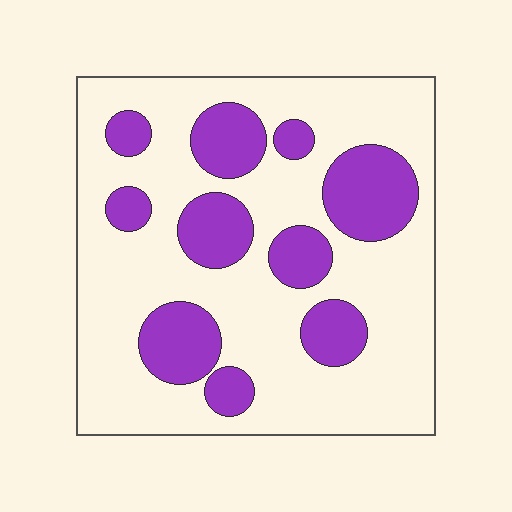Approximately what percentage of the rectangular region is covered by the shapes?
Approximately 30%.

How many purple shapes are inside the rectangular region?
10.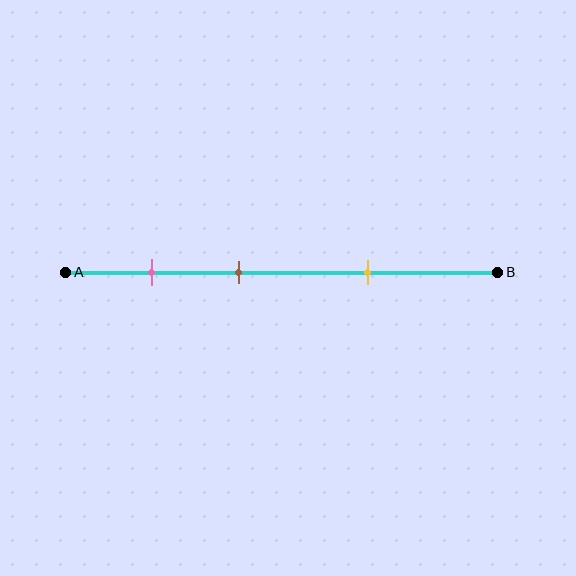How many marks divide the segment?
There are 3 marks dividing the segment.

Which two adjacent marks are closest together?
The pink and brown marks are the closest adjacent pair.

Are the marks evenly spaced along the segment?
Yes, the marks are approximately evenly spaced.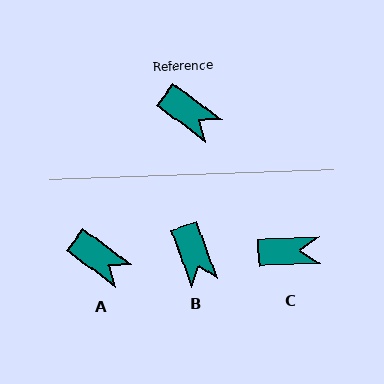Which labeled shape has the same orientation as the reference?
A.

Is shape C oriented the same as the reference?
No, it is off by about 39 degrees.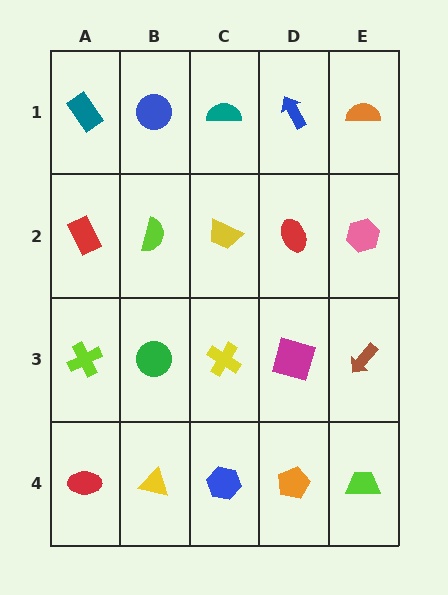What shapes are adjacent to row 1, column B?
A lime semicircle (row 2, column B), a teal rectangle (row 1, column A), a teal semicircle (row 1, column C).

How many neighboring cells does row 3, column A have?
3.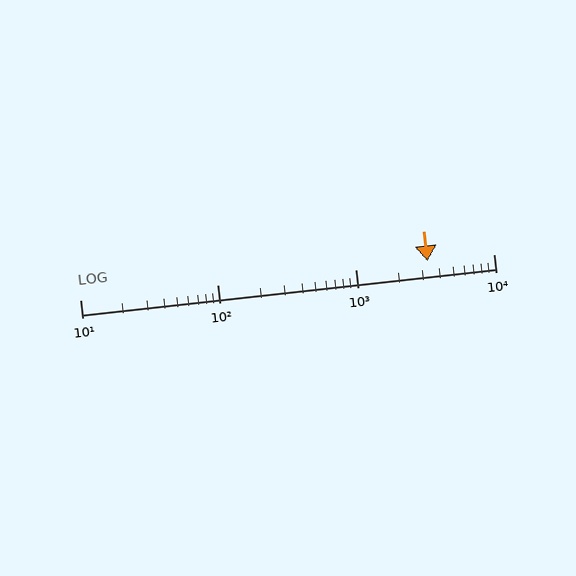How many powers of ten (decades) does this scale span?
The scale spans 3 decades, from 10 to 10000.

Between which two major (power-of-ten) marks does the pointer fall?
The pointer is between 1000 and 10000.